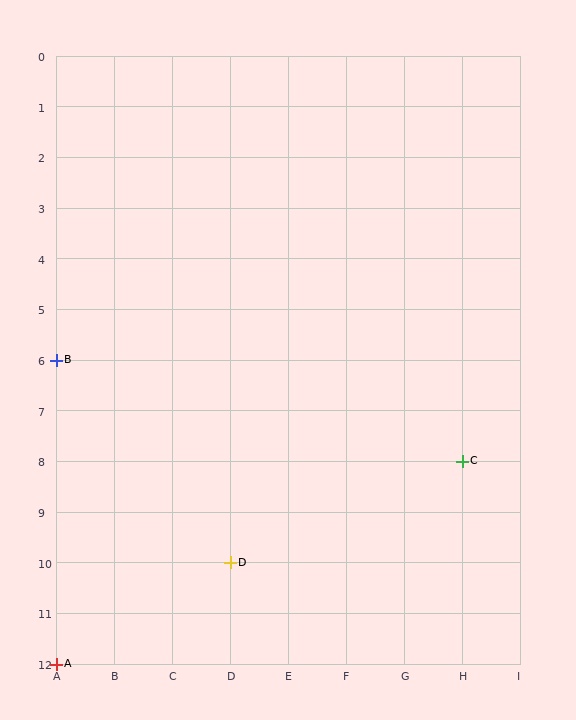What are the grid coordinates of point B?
Point B is at grid coordinates (A, 6).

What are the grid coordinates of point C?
Point C is at grid coordinates (H, 8).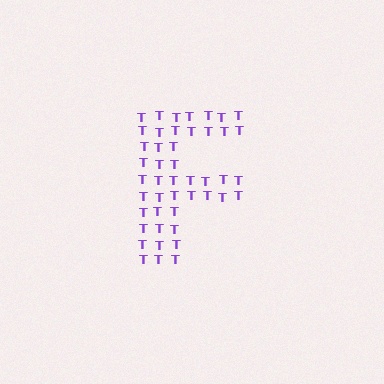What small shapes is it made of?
It is made of small letter T's.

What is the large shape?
The large shape is the letter F.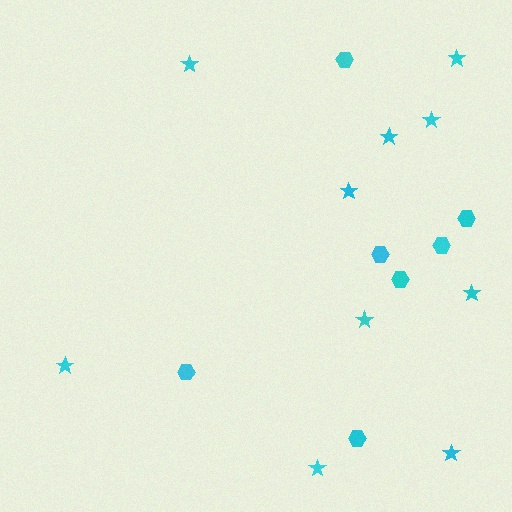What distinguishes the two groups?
There are 2 groups: one group of stars (10) and one group of hexagons (7).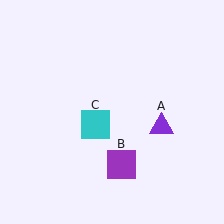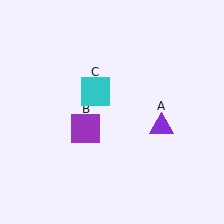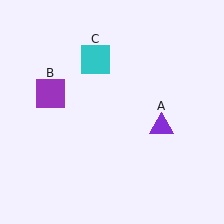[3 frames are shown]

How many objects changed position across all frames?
2 objects changed position: purple square (object B), cyan square (object C).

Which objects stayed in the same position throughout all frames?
Purple triangle (object A) remained stationary.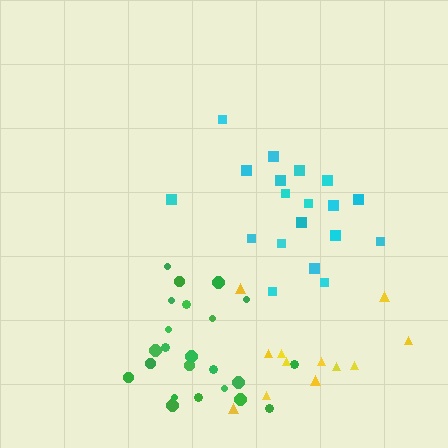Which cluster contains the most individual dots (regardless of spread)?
Green (23).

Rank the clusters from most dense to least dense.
cyan, green, yellow.